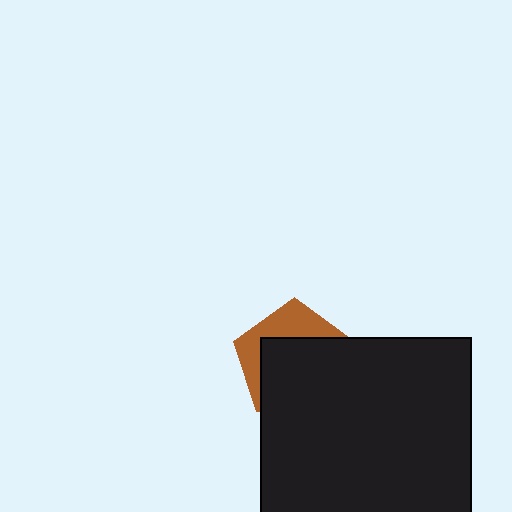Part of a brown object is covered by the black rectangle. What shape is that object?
It is a pentagon.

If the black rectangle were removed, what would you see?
You would see the complete brown pentagon.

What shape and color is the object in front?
The object in front is a black rectangle.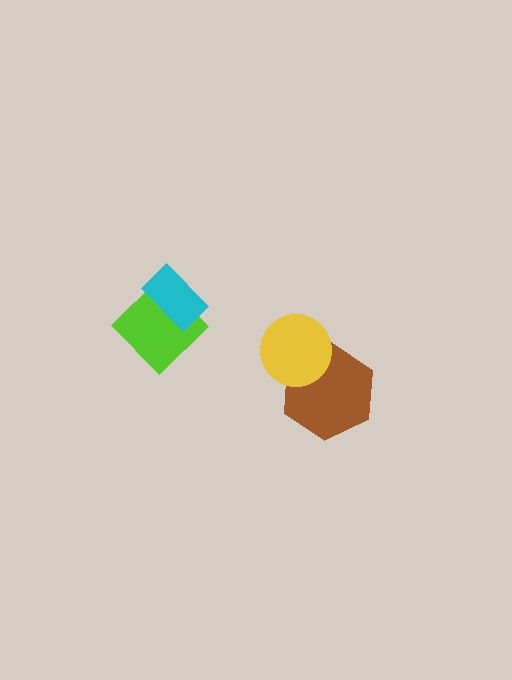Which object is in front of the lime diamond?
The cyan rectangle is in front of the lime diamond.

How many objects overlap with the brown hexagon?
1 object overlaps with the brown hexagon.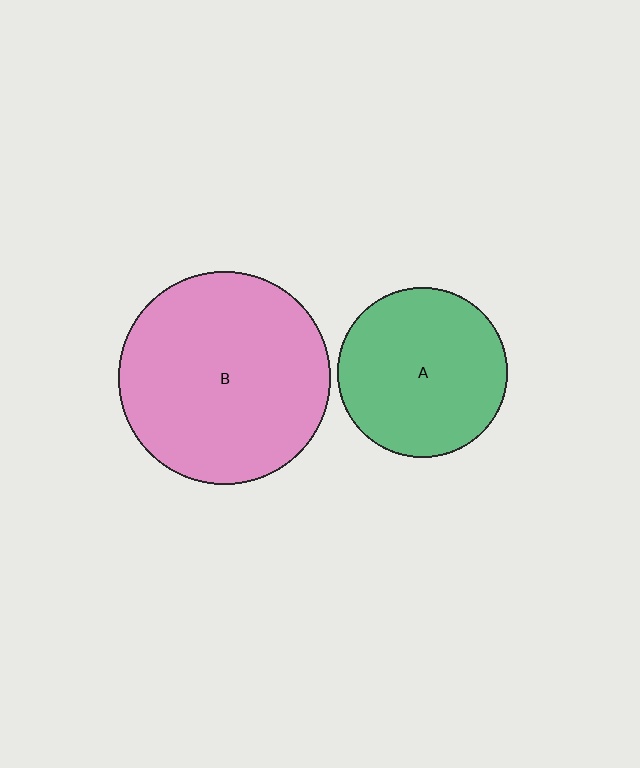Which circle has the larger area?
Circle B (pink).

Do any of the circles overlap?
No, none of the circles overlap.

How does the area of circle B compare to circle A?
Approximately 1.6 times.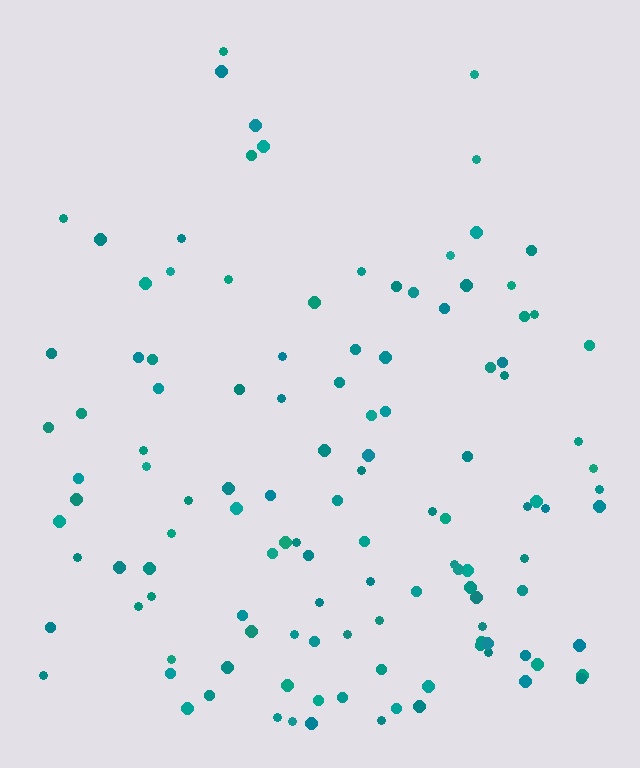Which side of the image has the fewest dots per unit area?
The top.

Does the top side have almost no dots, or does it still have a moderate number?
Still a moderate number, just noticeably fewer than the bottom.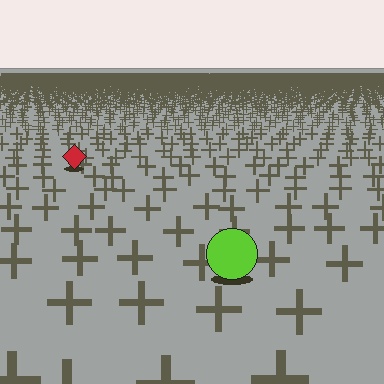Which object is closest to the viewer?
The lime circle is closest. The texture marks near it are larger and more spread out.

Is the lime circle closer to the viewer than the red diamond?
Yes. The lime circle is closer — you can tell from the texture gradient: the ground texture is coarser near it.